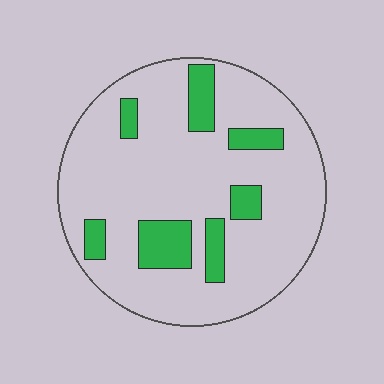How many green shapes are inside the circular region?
7.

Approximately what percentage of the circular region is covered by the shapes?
Approximately 15%.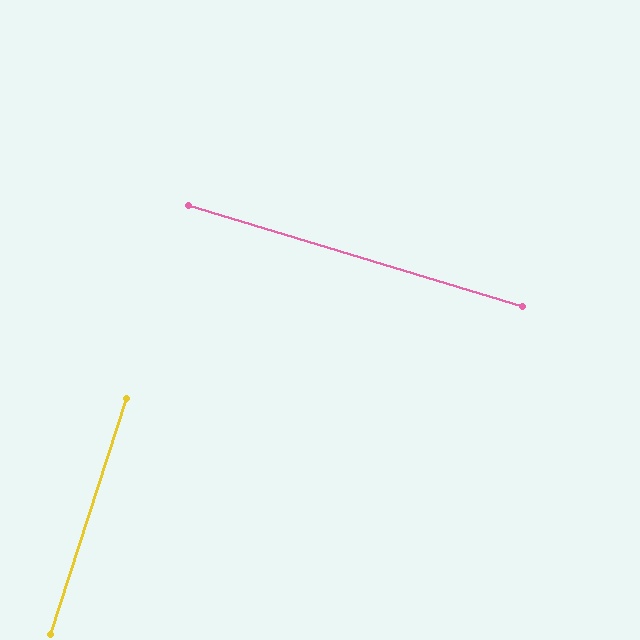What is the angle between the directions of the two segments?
Approximately 89 degrees.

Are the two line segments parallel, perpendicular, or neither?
Perpendicular — they meet at approximately 89°.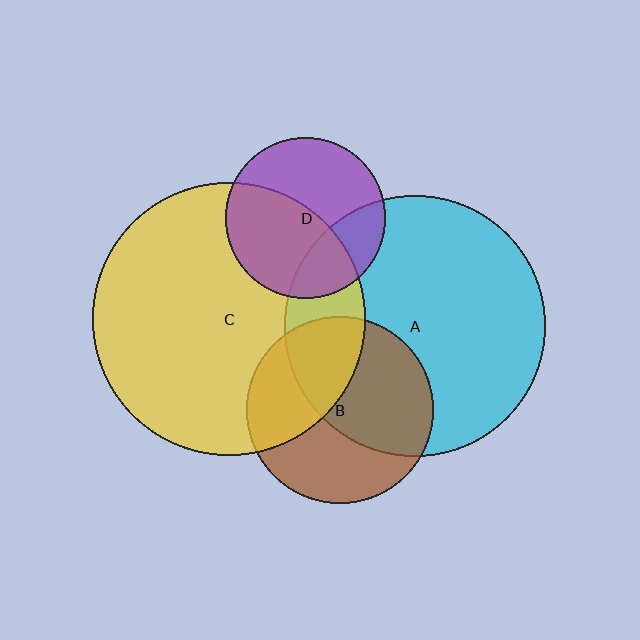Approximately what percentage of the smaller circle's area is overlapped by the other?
Approximately 55%.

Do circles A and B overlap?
Yes.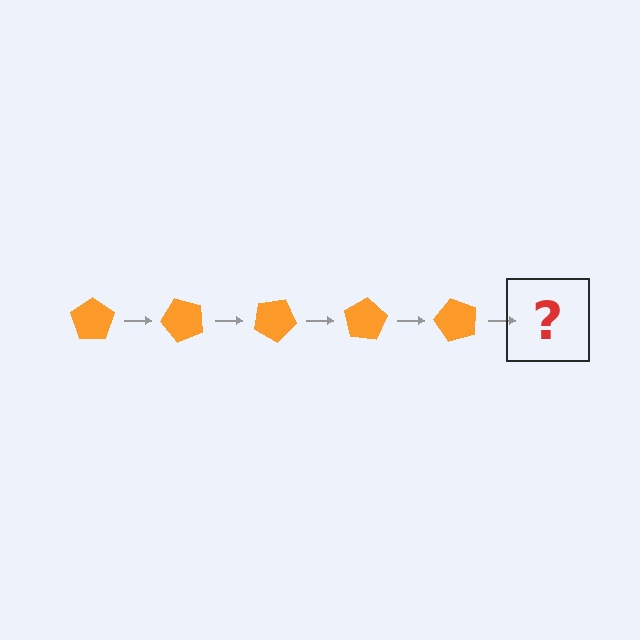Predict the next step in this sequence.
The next step is an orange pentagon rotated 250 degrees.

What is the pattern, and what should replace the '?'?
The pattern is that the pentagon rotates 50 degrees each step. The '?' should be an orange pentagon rotated 250 degrees.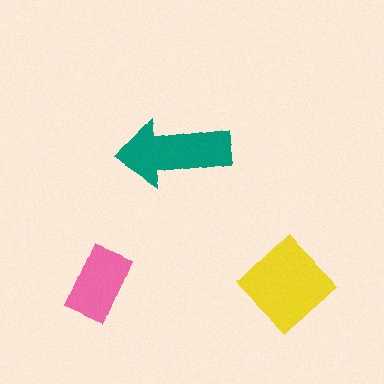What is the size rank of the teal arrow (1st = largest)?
2nd.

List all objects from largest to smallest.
The yellow diamond, the teal arrow, the pink rectangle.